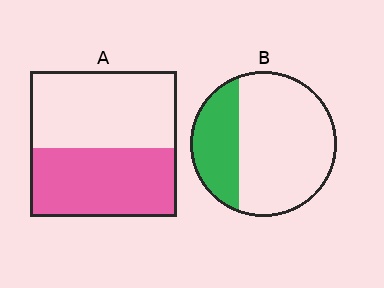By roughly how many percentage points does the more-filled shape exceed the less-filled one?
By roughly 20 percentage points (A over B).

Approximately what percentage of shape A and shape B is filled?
A is approximately 45% and B is approximately 30%.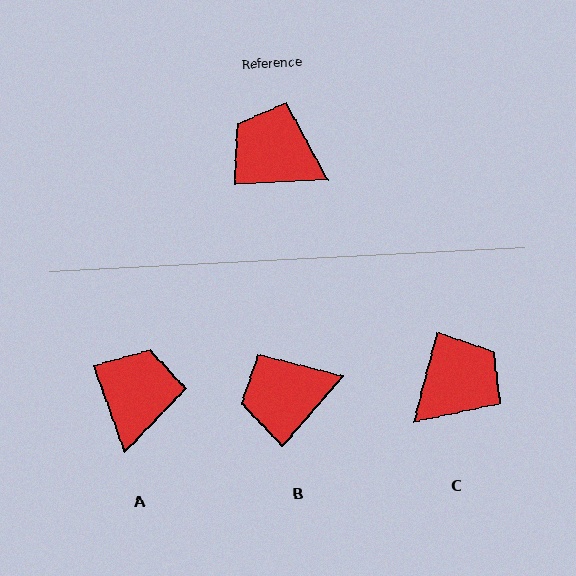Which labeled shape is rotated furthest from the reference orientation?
C, about 106 degrees away.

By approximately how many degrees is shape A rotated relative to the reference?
Approximately 72 degrees clockwise.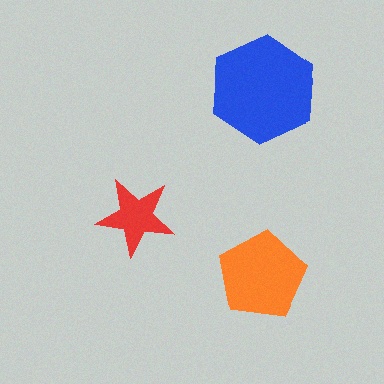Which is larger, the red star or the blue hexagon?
The blue hexagon.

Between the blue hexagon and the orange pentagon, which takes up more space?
The blue hexagon.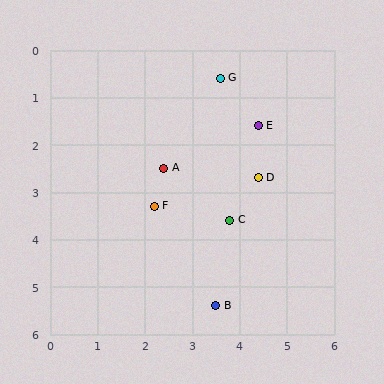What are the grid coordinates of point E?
Point E is at approximately (4.4, 1.6).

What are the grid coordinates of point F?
Point F is at approximately (2.2, 3.3).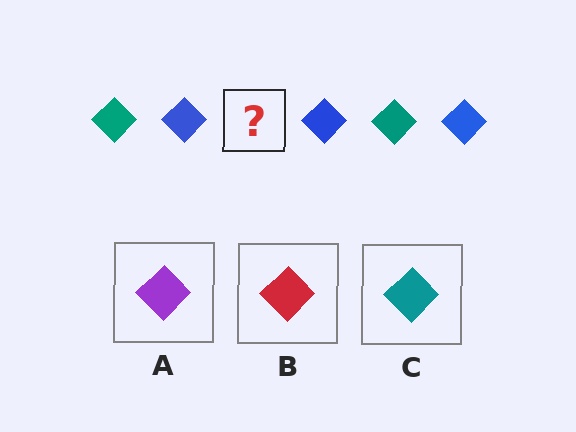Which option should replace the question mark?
Option C.